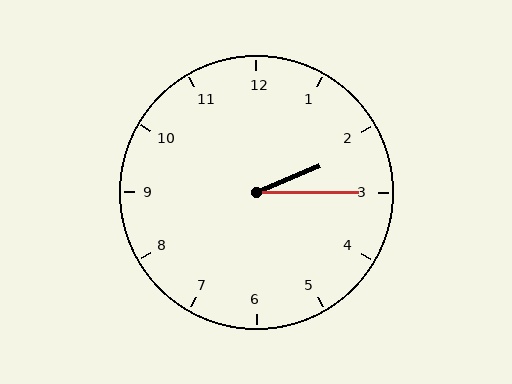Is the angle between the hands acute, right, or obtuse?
It is acute.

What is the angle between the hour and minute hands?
Approximately 22 degrees.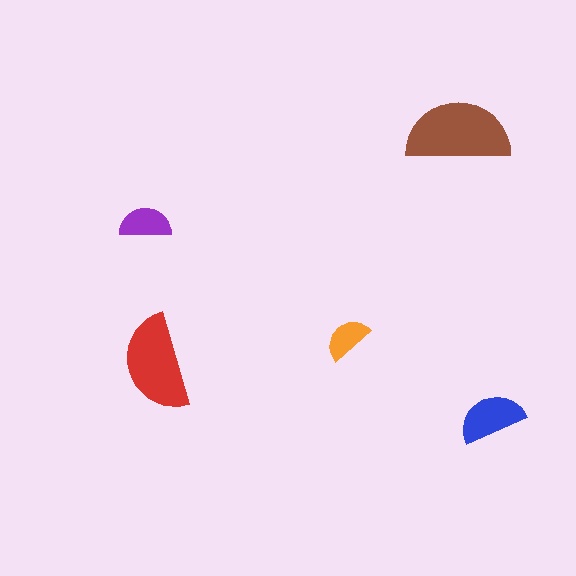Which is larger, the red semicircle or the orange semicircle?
The red one.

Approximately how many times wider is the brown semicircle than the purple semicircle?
About 2 times wider.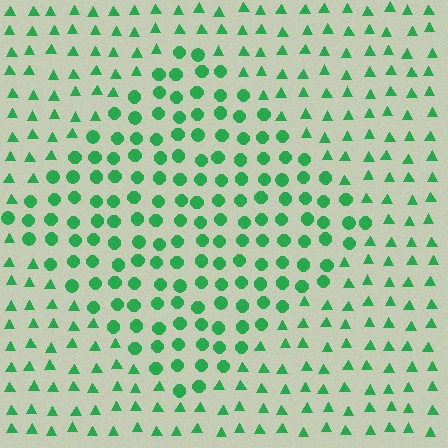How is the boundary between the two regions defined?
The boundary is defined by a change in element shape: circles inside vs. triangles outside. All elements share the same color and spacing.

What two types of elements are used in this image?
The image uses circles inside the diamond region and triangles outside it.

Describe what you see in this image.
The image is filled with small green elements arranged in a uniform grid. A diamond-shaped region contains circles, while the surrounding area contains triangles. The boundary is defined purely by the change in element shape.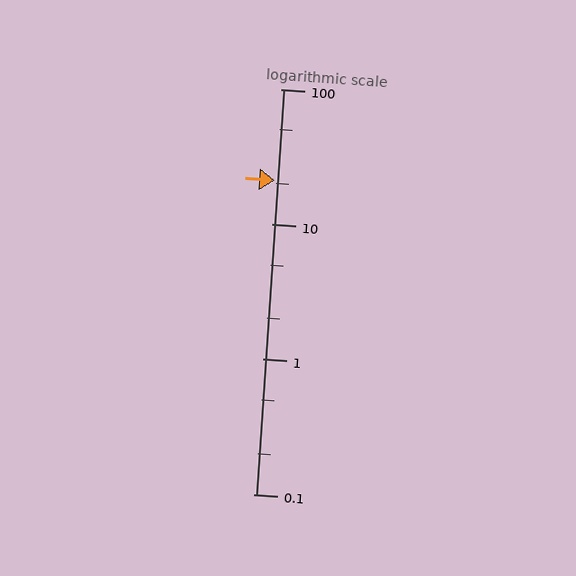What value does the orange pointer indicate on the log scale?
The pointer indicates approximately 21.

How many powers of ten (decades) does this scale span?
The scale spans 3 decades, from 0.1 to 100.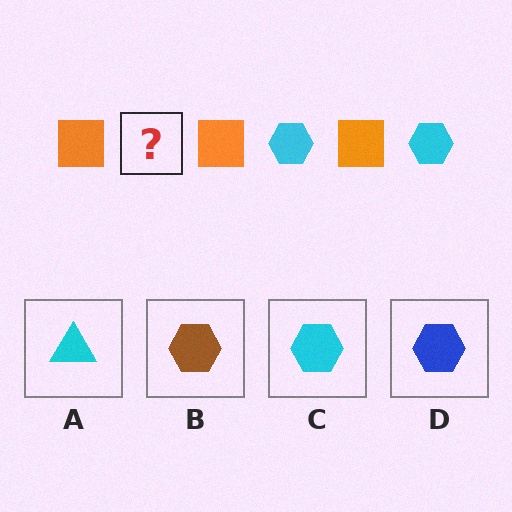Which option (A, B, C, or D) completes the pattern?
C.